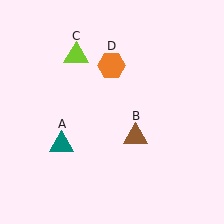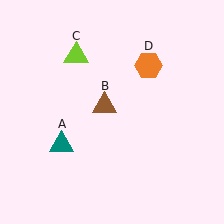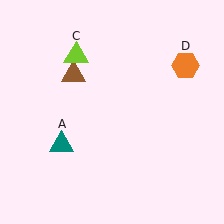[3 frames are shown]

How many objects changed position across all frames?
2 objects changed position: brown triangle (object B), orange hexagon (object D).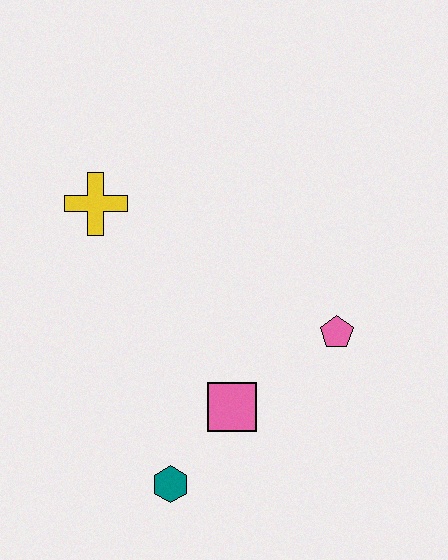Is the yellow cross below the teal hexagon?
No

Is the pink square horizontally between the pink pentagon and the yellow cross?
Yes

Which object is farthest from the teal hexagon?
The yellow cross is farthest from the teal hexagon.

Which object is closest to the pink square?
The teal hexagon is closest to the pink square.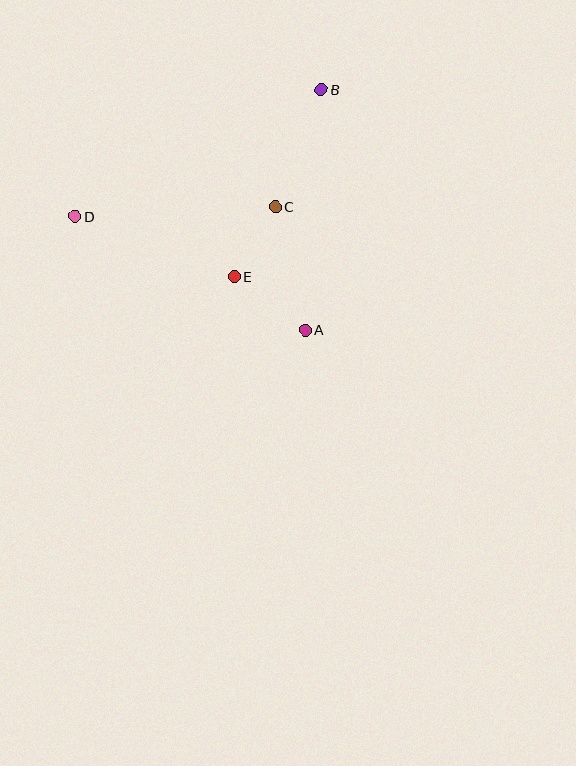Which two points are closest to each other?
Points C and E are closest to each other.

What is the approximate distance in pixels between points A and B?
The distance between A and B is approximately 241 pixels.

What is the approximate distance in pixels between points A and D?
The distance between A and D is approximately 257 pixels.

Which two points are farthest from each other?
Points B and D are farthest from each other.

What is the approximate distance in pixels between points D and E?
The distance between D and E is approximately 170 pixels.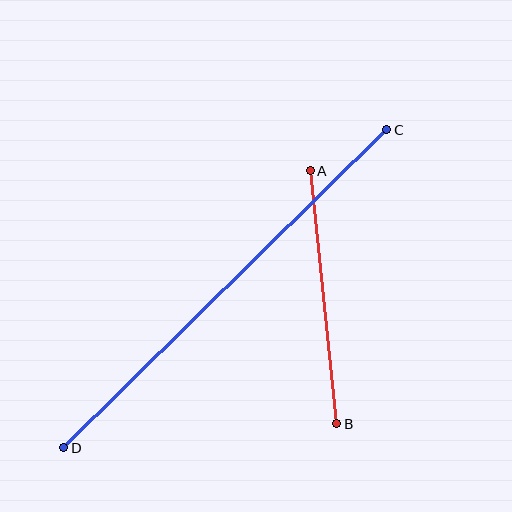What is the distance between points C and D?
The distance is approximately 453 pixels.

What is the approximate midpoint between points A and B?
The midpoint is at approximately (324, 297) pixels.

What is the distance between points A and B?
The distance is approximately 254 pixels.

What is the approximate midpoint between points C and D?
The midpoint is at approximately (225, 289) pixels.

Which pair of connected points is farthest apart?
Points C and D are farthest apart.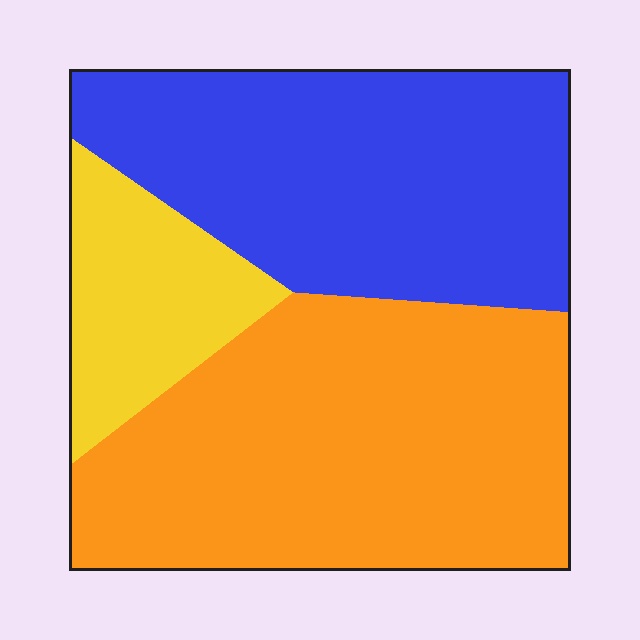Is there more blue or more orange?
Orange.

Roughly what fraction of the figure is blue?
Blue takes up between a quarter and a half of the figure.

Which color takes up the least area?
Yellow, at roughly 15%.